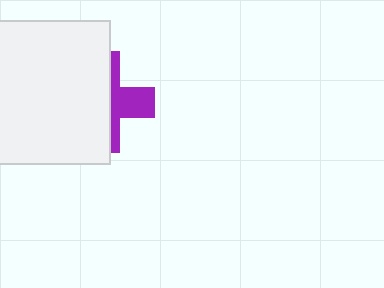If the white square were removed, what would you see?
You would see the complete purple cross.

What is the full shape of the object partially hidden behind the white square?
The partially hidden object is a purple cross.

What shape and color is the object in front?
The object in front is a white square.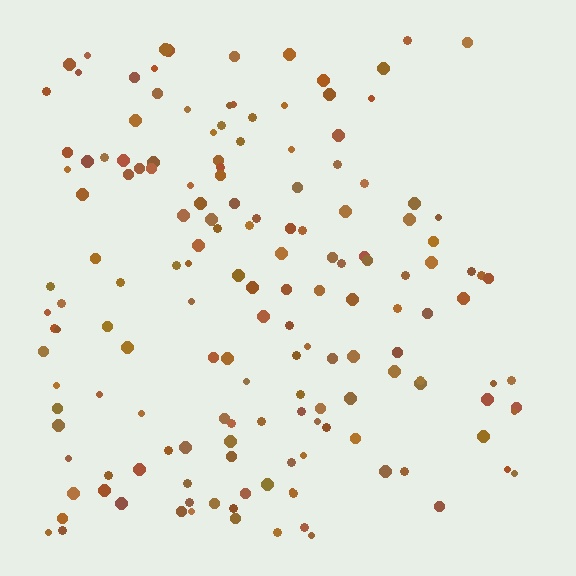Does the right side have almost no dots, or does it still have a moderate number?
Still a moderate number, just noticeably fewer than the left.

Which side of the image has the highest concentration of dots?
The left.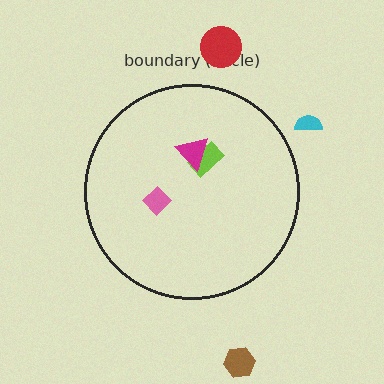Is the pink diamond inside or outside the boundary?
Inside.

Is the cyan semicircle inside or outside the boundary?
Outside.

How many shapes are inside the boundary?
3 inside, 3 outside.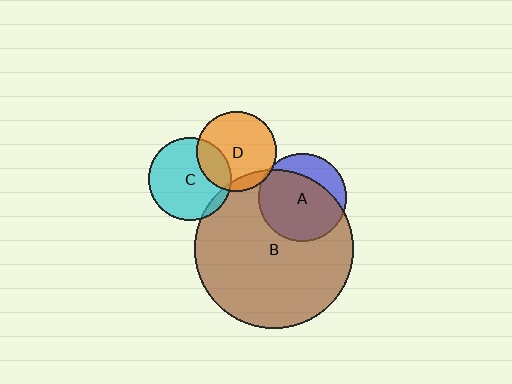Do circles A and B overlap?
Yes.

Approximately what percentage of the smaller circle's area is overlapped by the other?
Approximately 75%.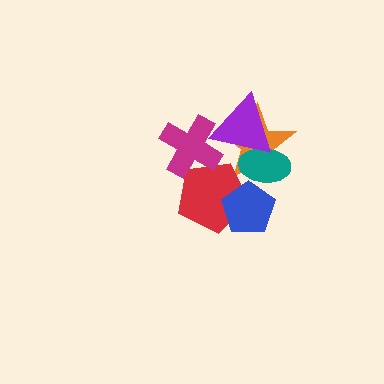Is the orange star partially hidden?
Yes, it is partially covered by another shape.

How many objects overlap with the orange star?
3 objects overlap with the orange star.